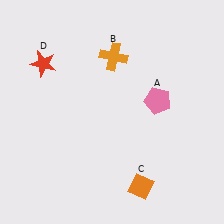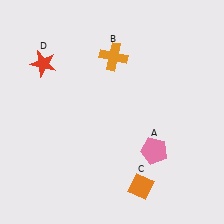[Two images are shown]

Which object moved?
The pink pentagon (A) moved down.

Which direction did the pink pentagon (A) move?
The pink pentagon (A) moved down.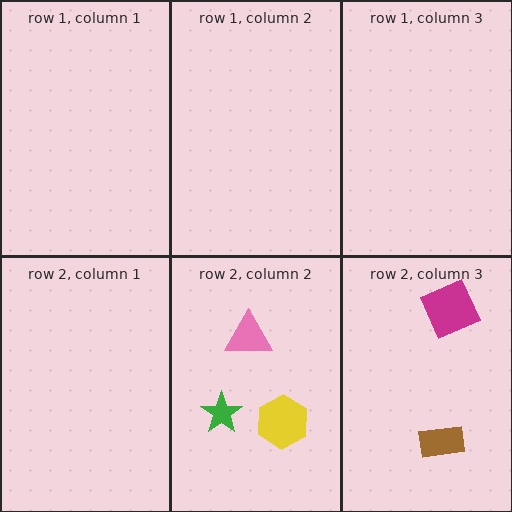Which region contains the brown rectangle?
The row 2, column 3 region.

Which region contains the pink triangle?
The row 2, column 2 region.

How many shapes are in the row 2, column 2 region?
3.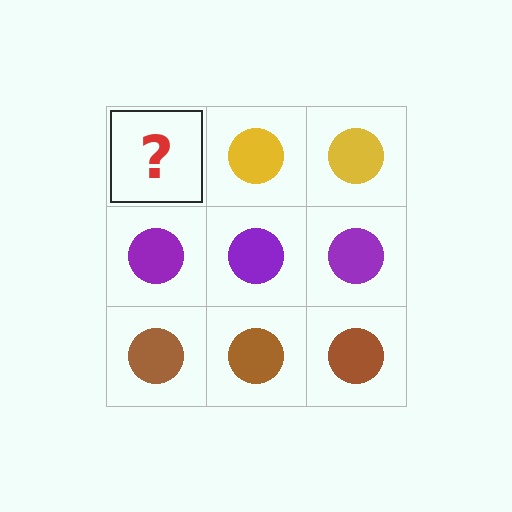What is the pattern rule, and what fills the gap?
The rule is that each row has a consistent color. The gap should be filled with a yellow circle.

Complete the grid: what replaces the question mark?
The question mark should be replaced with a yellow circle.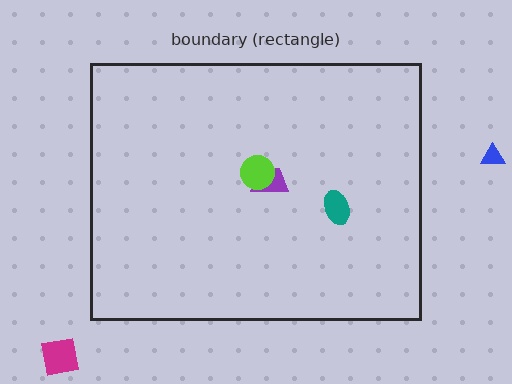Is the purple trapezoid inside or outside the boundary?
Inside.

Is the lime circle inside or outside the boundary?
Inside.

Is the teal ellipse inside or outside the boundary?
Inside.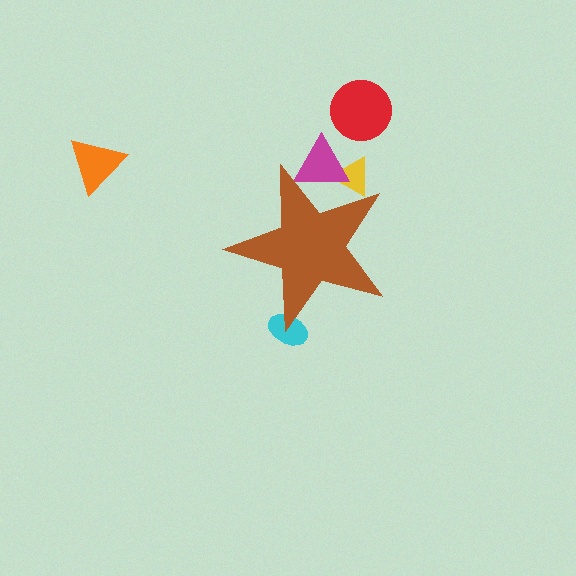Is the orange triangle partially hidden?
No, the orange triangle is fully visible.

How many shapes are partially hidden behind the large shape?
3 shapes are partially hidden.